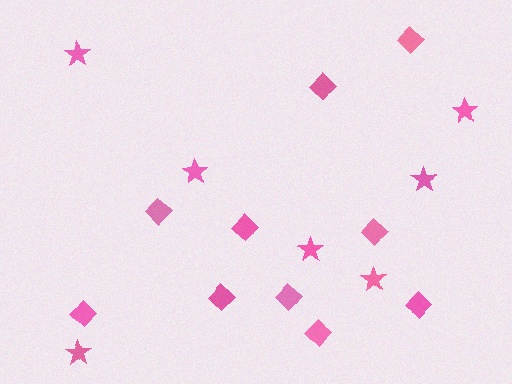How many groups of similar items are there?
There are 2 groups: one group of diamonds (10) and one group of stars (7).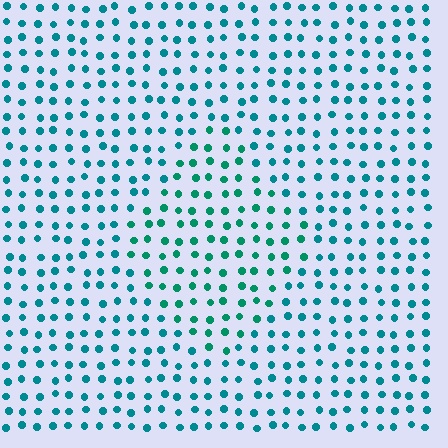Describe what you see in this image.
The image is filled with small teal elements in a uniform arrangement. A diamond-shaped region is visible where the elements are tinted to a slightly different hue, forming a subtle color boundary.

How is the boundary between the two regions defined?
The boundary is defined purely by a slight shift in hue (about 23 degrees). Spacing, size, and orientation are identical on both sides.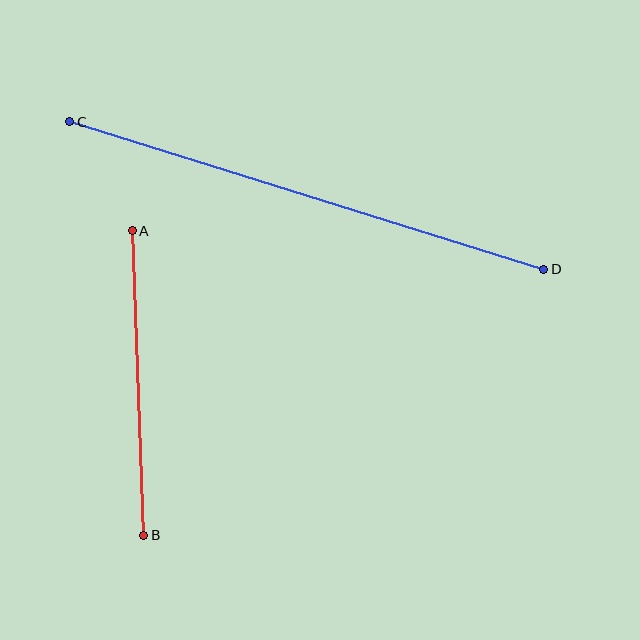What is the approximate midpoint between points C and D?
The midpoint is at approximately (307, 196) pixels.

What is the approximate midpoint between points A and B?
The midpoint is at approximately (138, 383) pixels.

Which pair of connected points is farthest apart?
Points C and D are farthest apart.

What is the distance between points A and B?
The distance is approximately 305 pixels.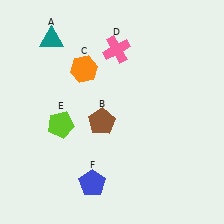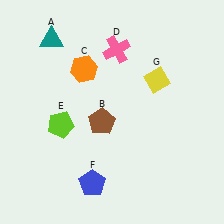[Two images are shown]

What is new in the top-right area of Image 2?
A yellow diamond (G) was added in the top-right area of Image 2.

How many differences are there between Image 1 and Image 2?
There is 1 difference between the two images.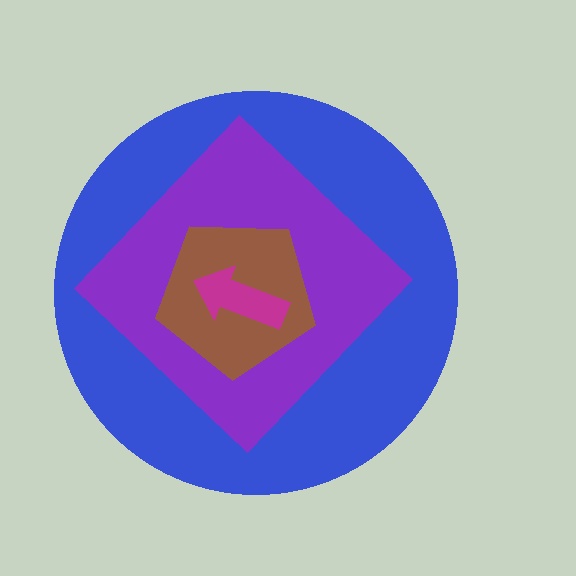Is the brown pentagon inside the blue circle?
Yes.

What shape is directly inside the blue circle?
The purple diamond.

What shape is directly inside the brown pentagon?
The magenta arrow.